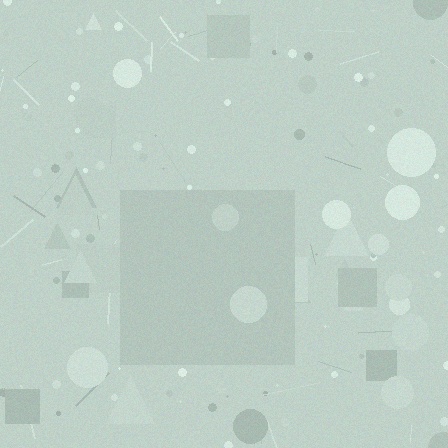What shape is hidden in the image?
A square is hidden in the image.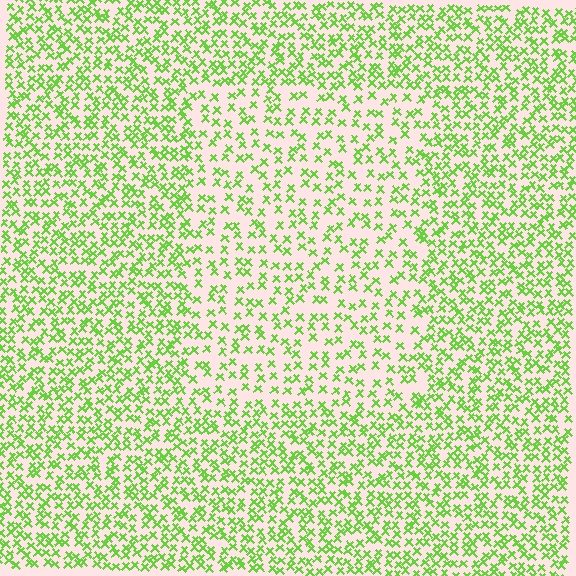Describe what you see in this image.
The image contains small lime elements arranged at two different densities. A rectangle-shaped region is visible where the elements are less densely packed than the surrounding area.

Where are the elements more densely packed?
The elements are more densely packed outside the rectangle boundary.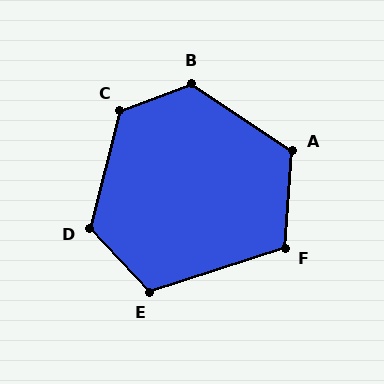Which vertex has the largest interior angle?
B, at approximately 126 degrees.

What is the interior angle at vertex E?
Approximately 115 degrees (obtuse).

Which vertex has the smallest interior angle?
F, at approximately 112 degrees.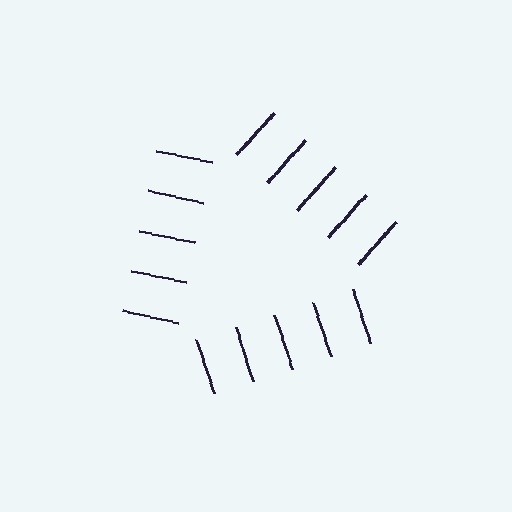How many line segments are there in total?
15 — 5 along each of the 3 edges.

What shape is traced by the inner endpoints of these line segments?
An illusory triangle — the line segments terminate on its edges but no continuous stroke is drawn.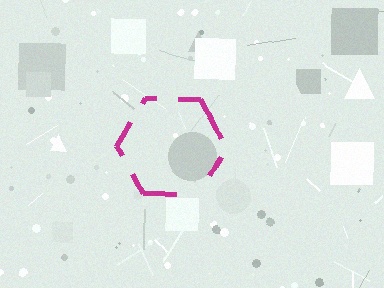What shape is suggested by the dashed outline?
The dashed outline suggests a hexagon.